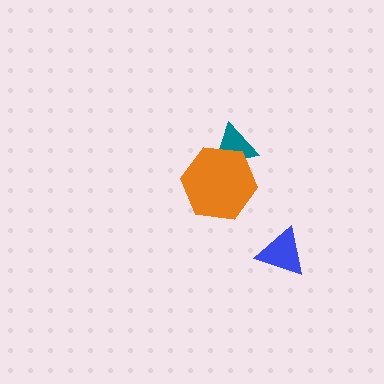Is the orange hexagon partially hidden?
No, no other shape covers it.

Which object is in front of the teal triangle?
The orange hexagon is in front of the teal triangle.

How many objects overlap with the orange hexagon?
1 object overlaps with the orange hexagon.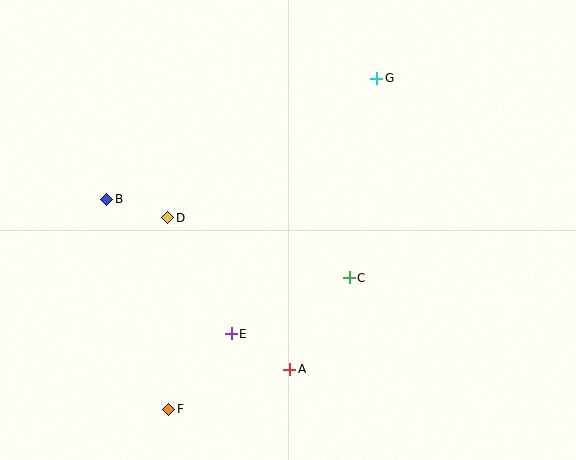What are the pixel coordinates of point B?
Point B is at (107, 199).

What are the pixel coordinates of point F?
Point F is at (169, 409).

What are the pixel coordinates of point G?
Point G is at (377, 78).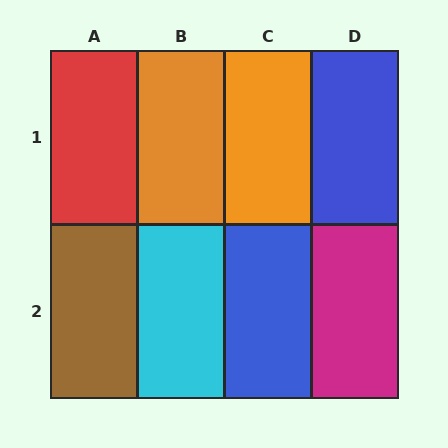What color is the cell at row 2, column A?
Brown.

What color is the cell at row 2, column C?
Blue.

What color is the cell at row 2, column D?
Magenta.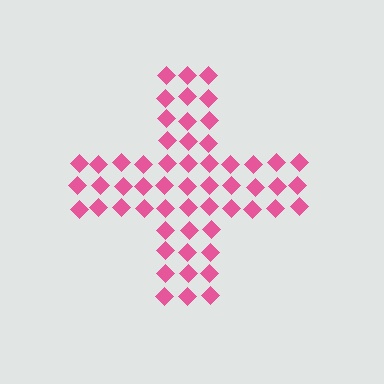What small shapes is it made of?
It is made of small diamonds.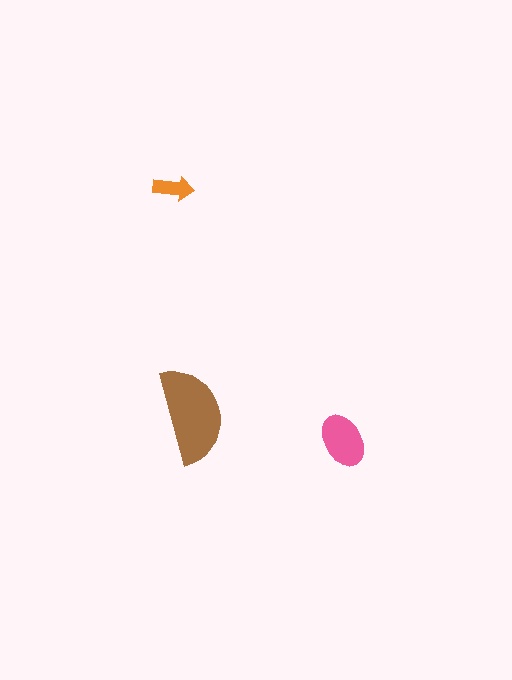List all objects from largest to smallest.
The brown semicircle, the pink ellipse, the orange arrow.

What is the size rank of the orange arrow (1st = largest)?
3rd.